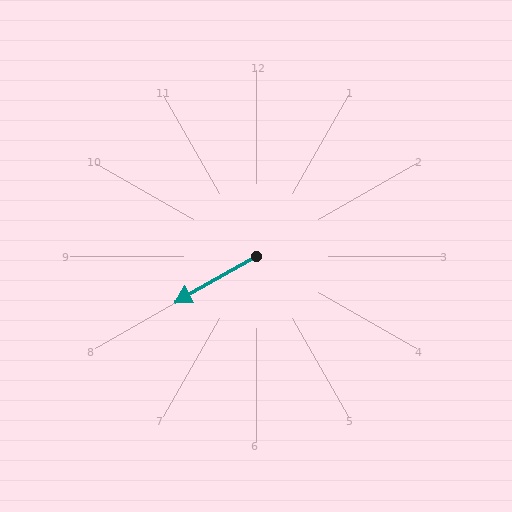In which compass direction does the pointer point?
Southwest.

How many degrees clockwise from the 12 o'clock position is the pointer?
Approximately 241 degrees.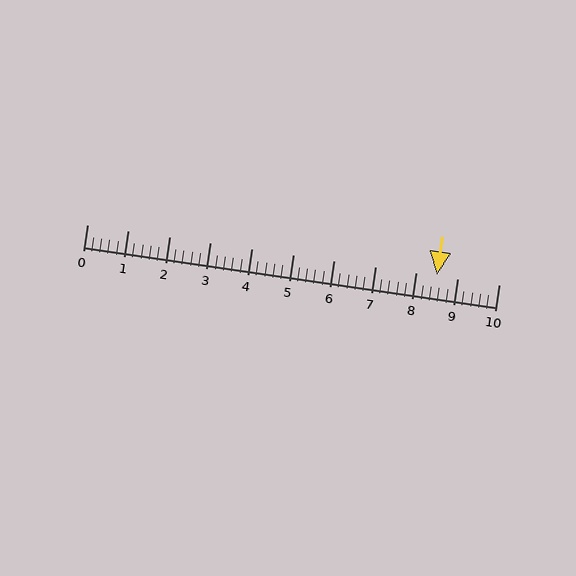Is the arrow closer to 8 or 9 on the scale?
The arrow is closer to 9.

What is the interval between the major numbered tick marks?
The major tick marks are spaced 1 units apart.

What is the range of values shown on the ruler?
The ruler shows values from 0 to 10.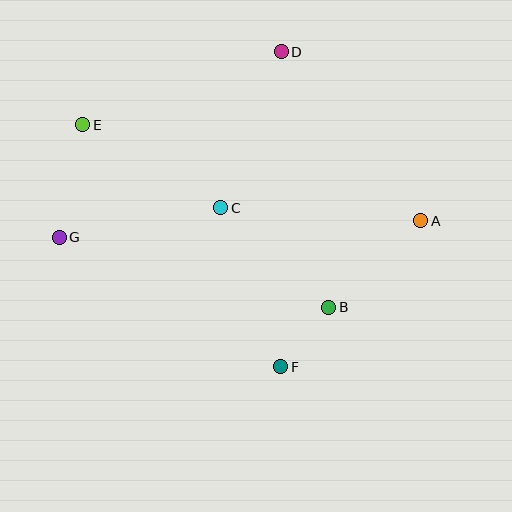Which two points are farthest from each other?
Points A and G are farthest from each other.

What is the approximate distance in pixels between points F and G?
The distance between F and G is approximately 256 pixels.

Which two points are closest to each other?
Points B and F are closest to each other.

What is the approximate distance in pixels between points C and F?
The distance between C and F is approximately 170 pixels.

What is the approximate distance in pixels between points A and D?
The distance between A and D is approximately 219 pixels.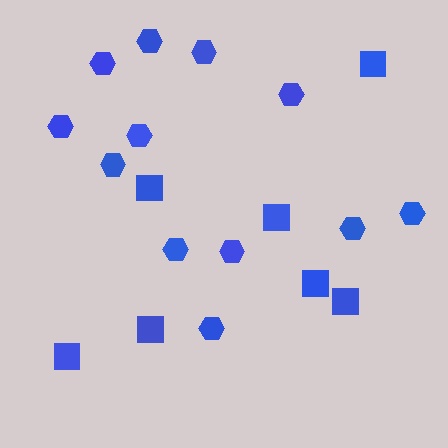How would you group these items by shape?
There are 2 groups: one group of squares (7) and one group of hexagons (12).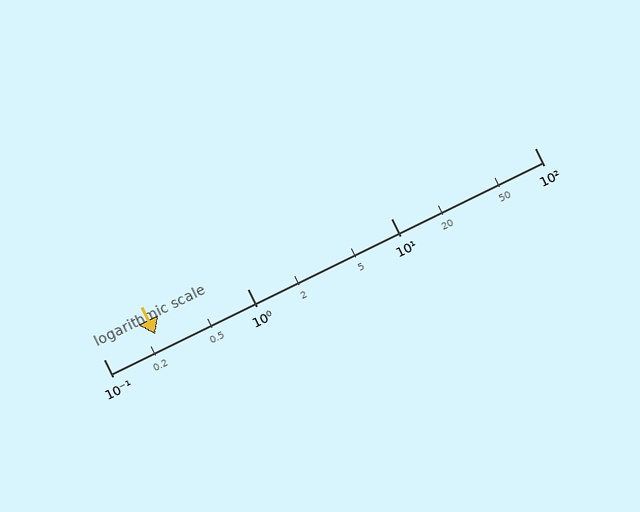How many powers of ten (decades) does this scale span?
The scale spans 3 decades, from 0.1 to 100.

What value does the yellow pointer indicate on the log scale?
The pointer indicates approximately 0.23.